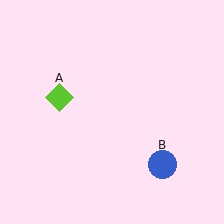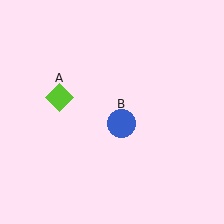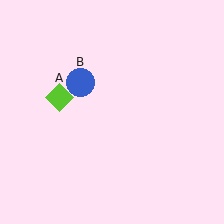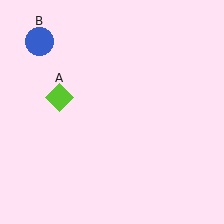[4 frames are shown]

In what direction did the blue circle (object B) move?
The blue circle (object B) moved up and to the left.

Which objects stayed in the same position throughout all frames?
Lime diamond (object A) remained stationary.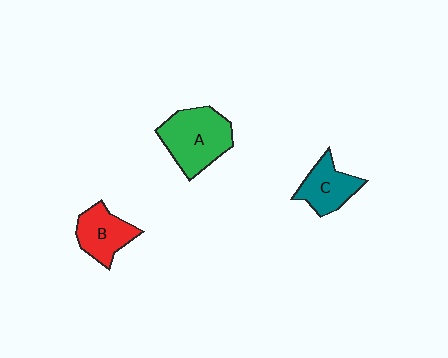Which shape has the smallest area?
Shape C (teal).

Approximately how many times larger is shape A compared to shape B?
Approximately 1.5 times.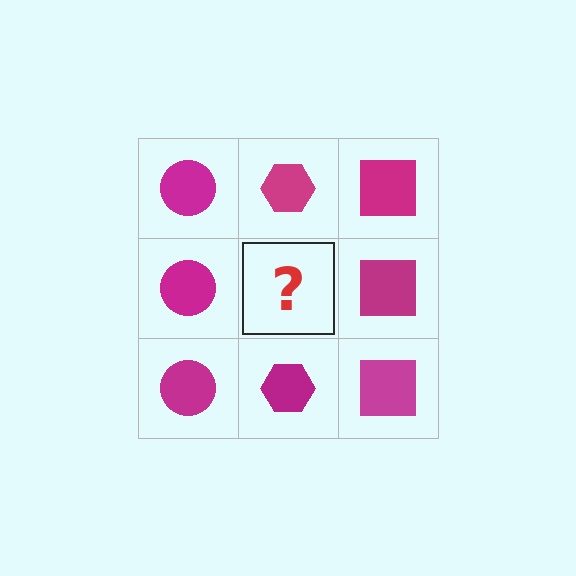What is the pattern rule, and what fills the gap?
The rule is that each column has a consistent shape. The gap should be filled with a magenta hexagon.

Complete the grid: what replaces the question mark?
The question mark should be replaced with a magenta hexagon.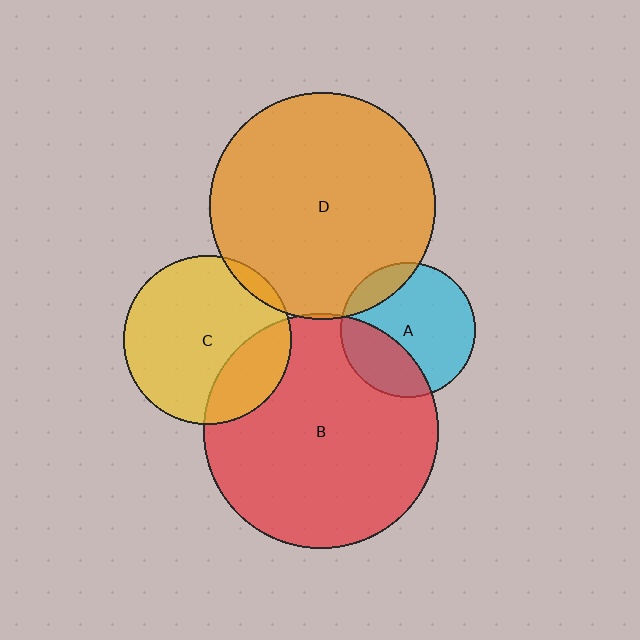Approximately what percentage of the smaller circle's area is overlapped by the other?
Approximately 15%.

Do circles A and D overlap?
Yes.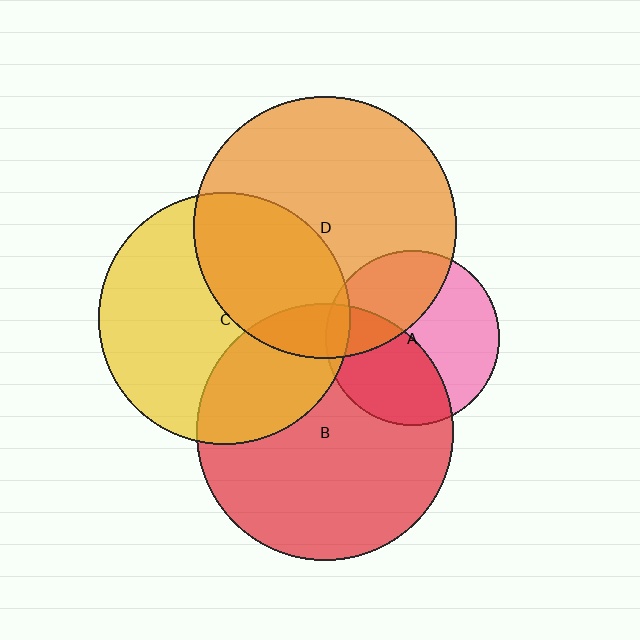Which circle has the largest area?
Circle D (orange).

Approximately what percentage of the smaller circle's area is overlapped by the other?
Approximately 45%.